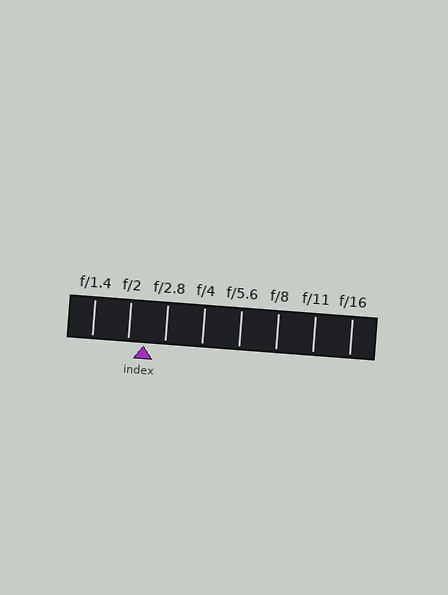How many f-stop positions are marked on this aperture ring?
There are 8 f-stop positions marked.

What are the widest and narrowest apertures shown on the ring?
The widest aperture shown is f/1.4 and the narrowest is f/16.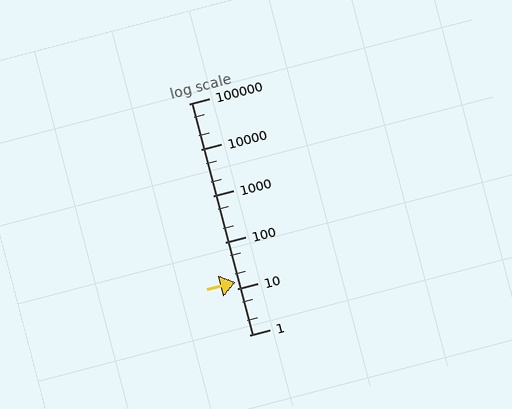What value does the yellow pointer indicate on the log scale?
The pointer indicates approximately 14.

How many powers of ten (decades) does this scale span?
The scale spans 5 decades, from 1 to 100000.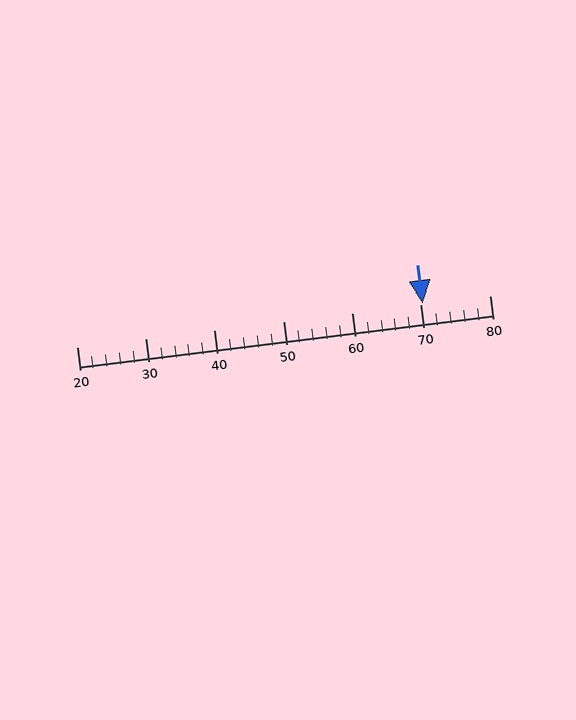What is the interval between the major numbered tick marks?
The major tick marks are spaced 10 units apart.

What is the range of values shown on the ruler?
The ruler shows values from 20 to 80.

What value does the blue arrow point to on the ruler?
The blue arrow points to approximately 70.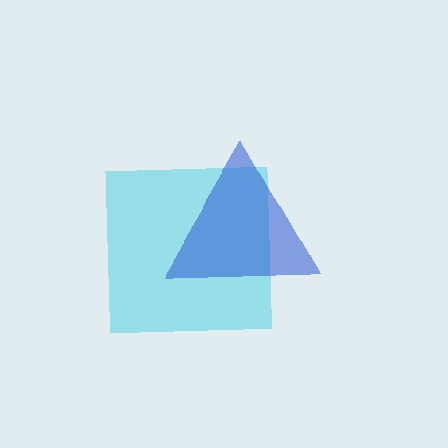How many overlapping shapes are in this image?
There are 2 overlapping shapes in the image.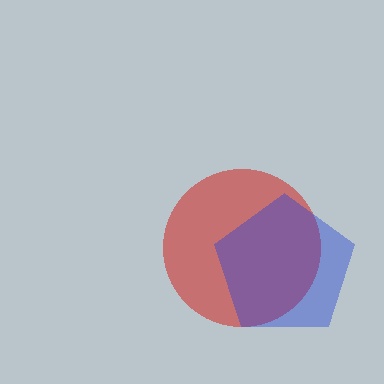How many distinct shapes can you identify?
There are 2 distinct shapes: a red circle, a blue pentagon.